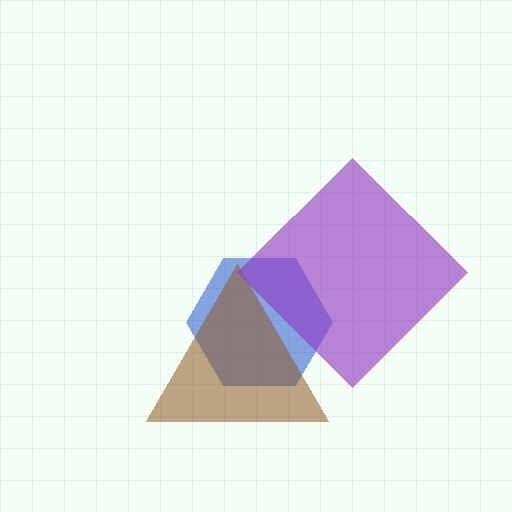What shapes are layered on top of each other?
The layered shapes are: a blue hexagon, a brown triangle, a purple diamond.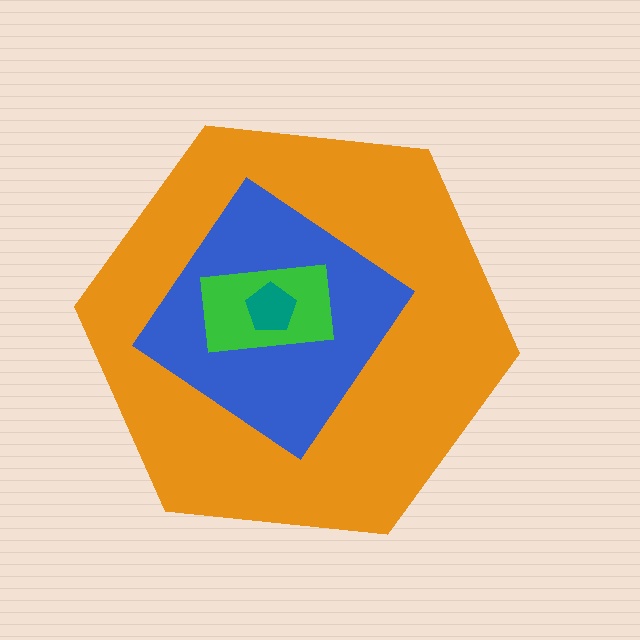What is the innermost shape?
The teal pentagon.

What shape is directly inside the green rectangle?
The teal pentagon.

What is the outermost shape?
The orange hexagon.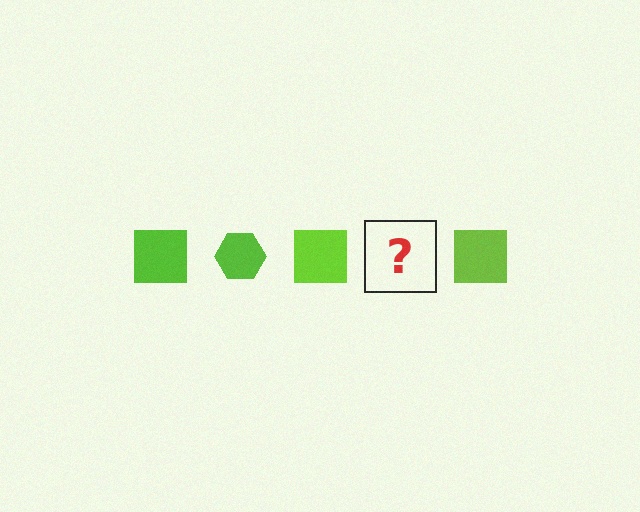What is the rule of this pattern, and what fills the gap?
The rule is that the pattern cycles through square, hexagon shapes in lime. The gap should be filled with a lime hexagon.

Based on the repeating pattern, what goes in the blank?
The blank should be a lime hexagon.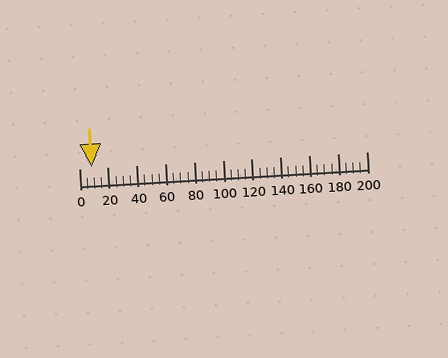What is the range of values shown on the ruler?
The ruler shows values from 0 to 200.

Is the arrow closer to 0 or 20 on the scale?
The arrow is closer to 0.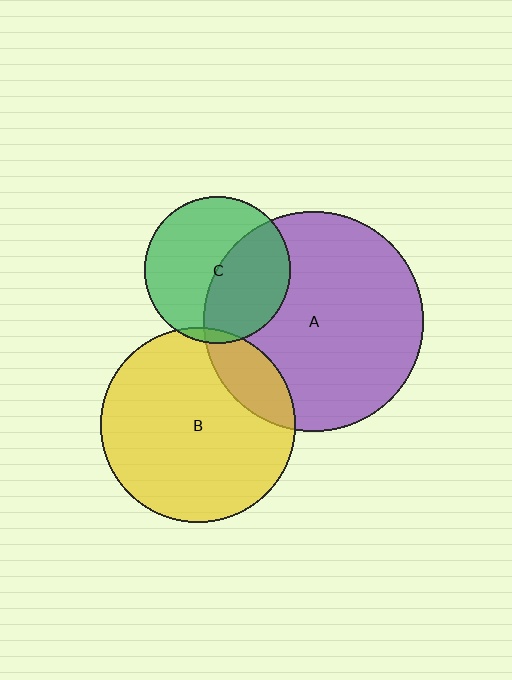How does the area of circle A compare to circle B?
Approximately 1.3 times.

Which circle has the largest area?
Circle A (purple).